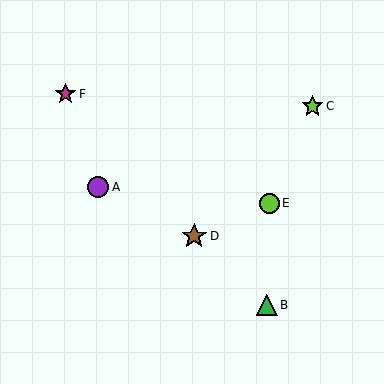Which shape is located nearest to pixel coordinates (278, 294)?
The green triangle (labeled B) at (267, 305) is nearest to that location.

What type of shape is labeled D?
Shape D is a brown star.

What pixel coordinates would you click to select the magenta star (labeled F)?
Click at (66, 94) to select the magenta star F.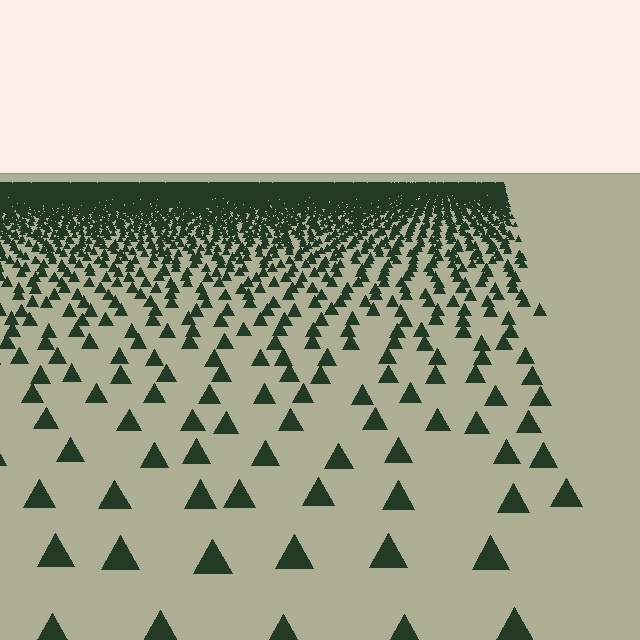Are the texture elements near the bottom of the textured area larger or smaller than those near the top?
Larger. Near the bottom, elements are closer to the viewer and appear at a bigger on-screen size.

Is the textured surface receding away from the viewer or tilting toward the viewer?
The surface is receding away from the viewer. Texture elements get smaller and denser toward the top.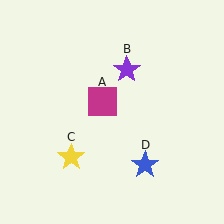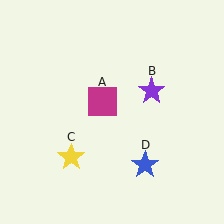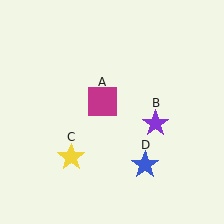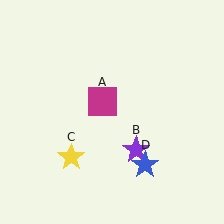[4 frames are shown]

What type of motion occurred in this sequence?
The purple star (object B) rotated clockwise around the center of the scene.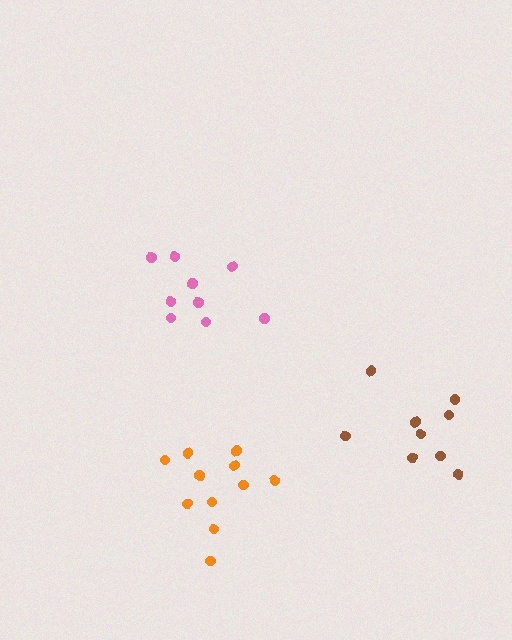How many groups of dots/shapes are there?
There are 3 groups.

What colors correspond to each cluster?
The clusters are colored: pink, orange, brown.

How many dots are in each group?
Group 1: 9 dots, Group 2: 11 dots, Group 3: 9 dots (29 total).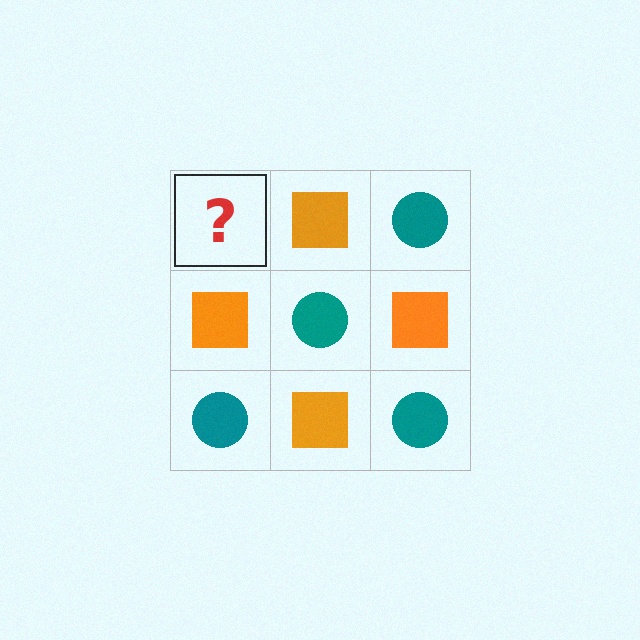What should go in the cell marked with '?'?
The missing cell should contain a teal circle.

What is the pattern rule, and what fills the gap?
The rule is that it alternates teal circle and orange square in a checkerboard pattern. The gap should be filled with a teal circle.